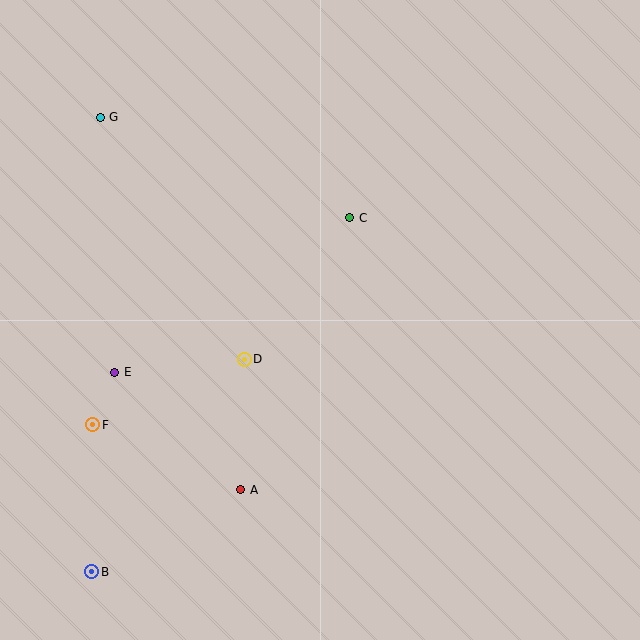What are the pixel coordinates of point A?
Point A is at (241, 490).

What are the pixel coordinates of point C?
Point C is at (350, 218).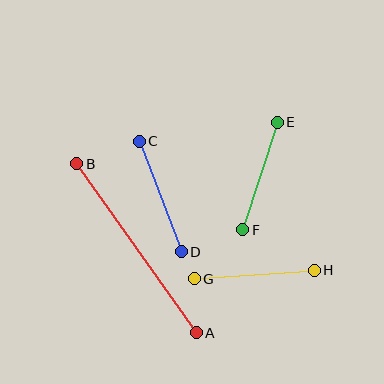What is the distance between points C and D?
The distance is approximately 118 pixels.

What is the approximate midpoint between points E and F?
The midpoint is at approximately (260, 176) pixels.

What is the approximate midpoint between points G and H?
The midpoint is at approximately (254, 275) pixels.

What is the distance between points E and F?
The distance is approximately 113 pixels.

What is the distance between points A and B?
The distance is approximately 207 pixels.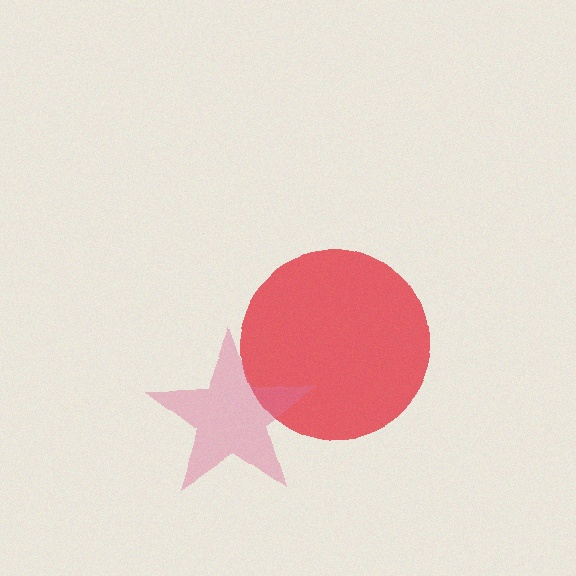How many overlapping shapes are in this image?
There are 2 overlapping shapes in the image.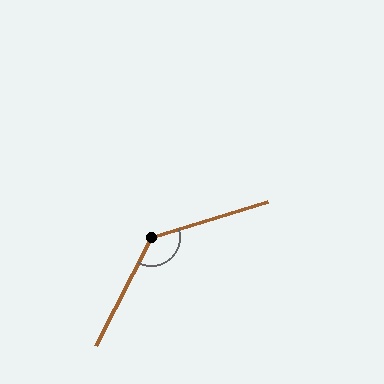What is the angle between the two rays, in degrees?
Approximately 134 degrees.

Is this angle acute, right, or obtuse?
It is obtuse.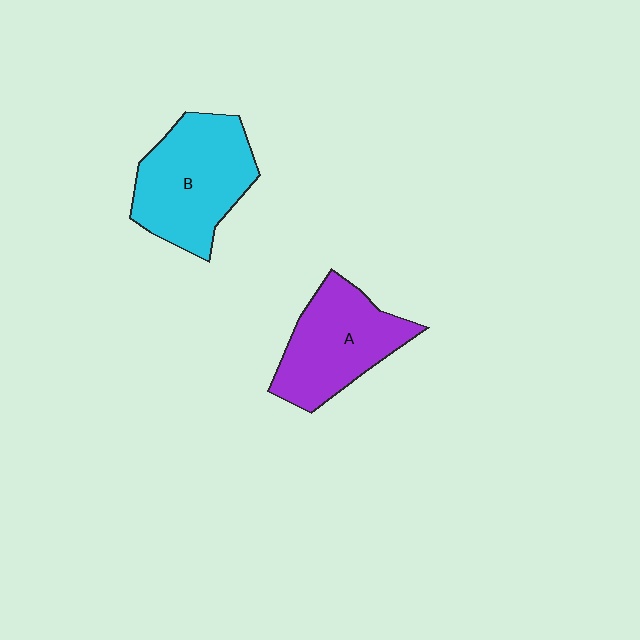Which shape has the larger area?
Shape B (cyan).